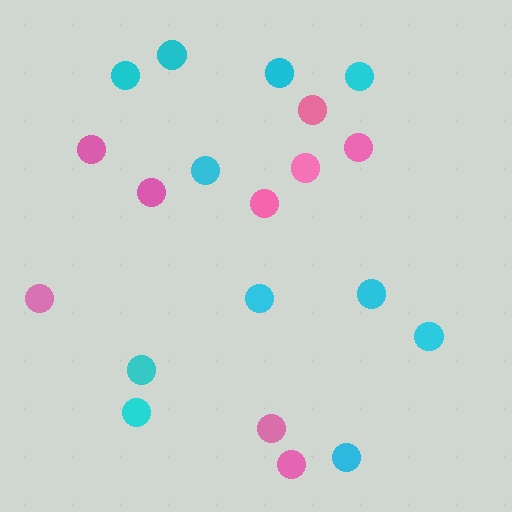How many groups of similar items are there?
There are 2 groups: one group of cyan circles (11) and one group of pink circles (9).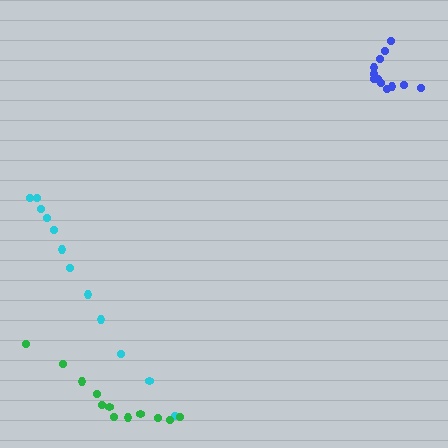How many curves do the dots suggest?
There are 3 distinct paths.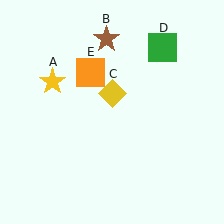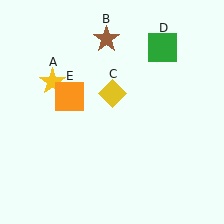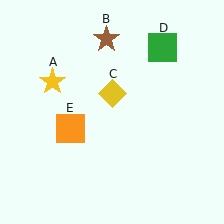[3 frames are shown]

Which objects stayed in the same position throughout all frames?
Yellow star (object A) and brown star (object B) and yellow diamond (object C) and green square (object D) remained stationary.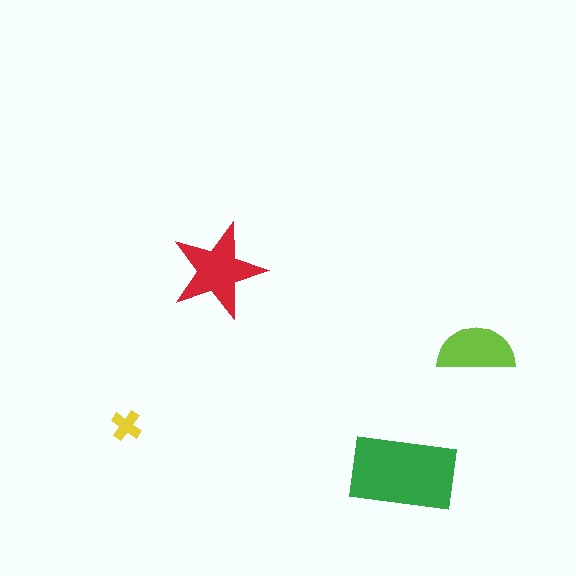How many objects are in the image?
There are 4 objects in the image.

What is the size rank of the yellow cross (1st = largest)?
4th.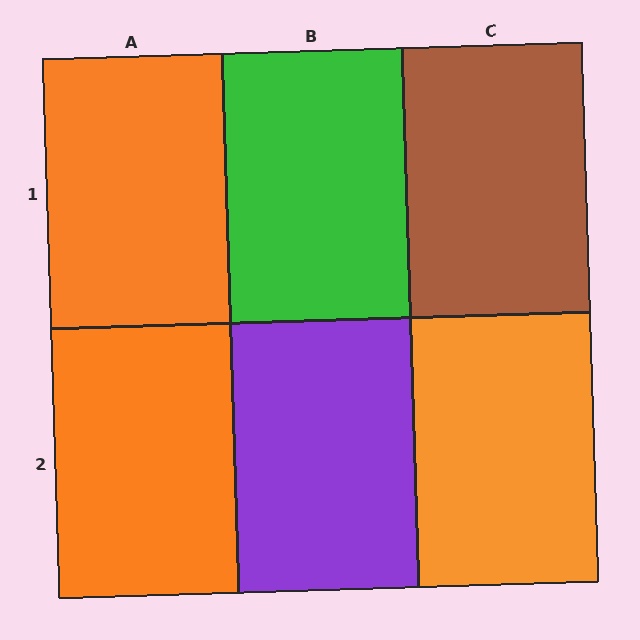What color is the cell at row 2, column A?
Orange.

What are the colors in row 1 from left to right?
Orange, green, brown.